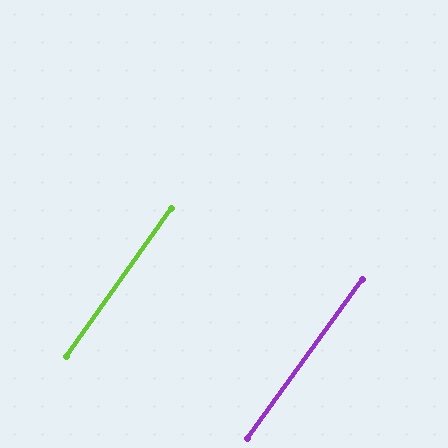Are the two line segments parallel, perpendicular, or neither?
Parallel — their directions differ by only 0.5°.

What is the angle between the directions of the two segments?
Approximately 1 degree.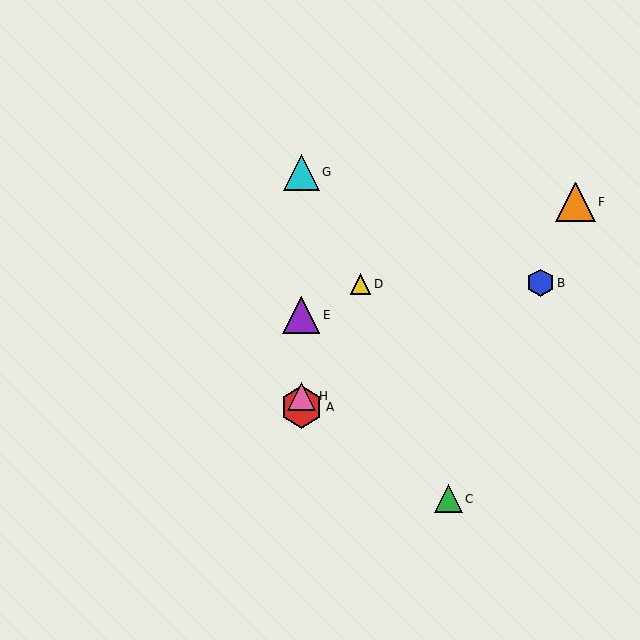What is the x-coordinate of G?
Object G is at x≈301.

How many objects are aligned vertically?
4 objects (A, E, G, H) are aligned vertically.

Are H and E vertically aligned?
Yes, both are at x≈301.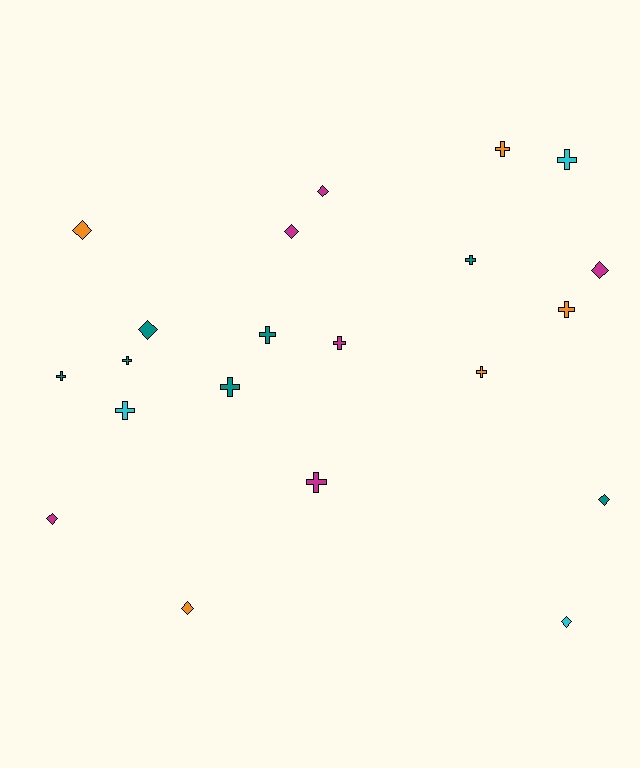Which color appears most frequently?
Teal, with 7 objects.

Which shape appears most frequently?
Cross, with 12 objects.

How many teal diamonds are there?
There are 2 teal diamonds.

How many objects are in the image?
There are 21 objects.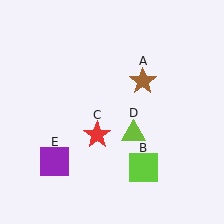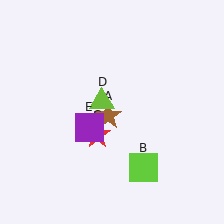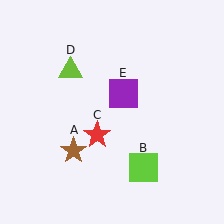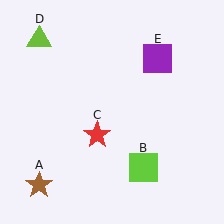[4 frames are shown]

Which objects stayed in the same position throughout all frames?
Lime square (object B) and red star (object C) remained stationary.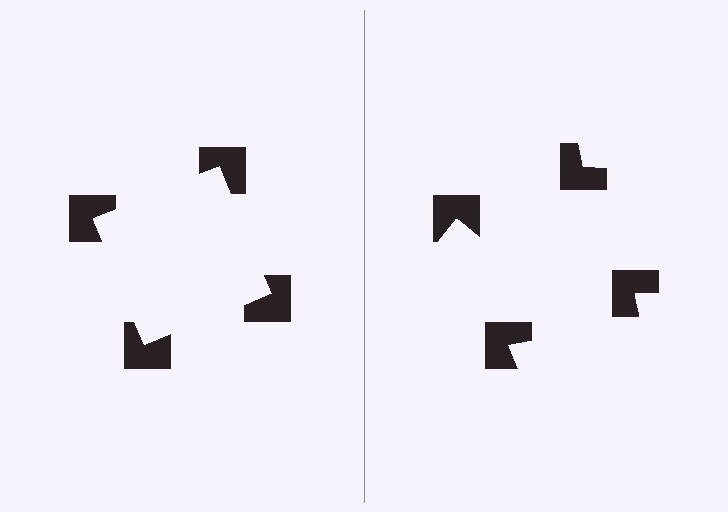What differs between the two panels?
The notched squares are positioned identically on both sides; only the wedge orientations differ. On the left they align to a square; on the right they are misaligned.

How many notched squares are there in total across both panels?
8 — 4 on each side.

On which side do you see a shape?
An illusory square appears on the left side. On the right side the wedge cuts are rotated, so no coherent shape forms.